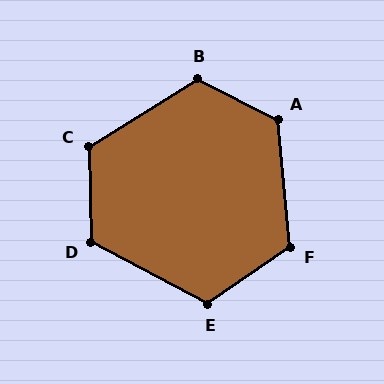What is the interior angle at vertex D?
Approximately 119 degrees (obtuse).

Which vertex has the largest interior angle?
A, at approximately 122 degrees.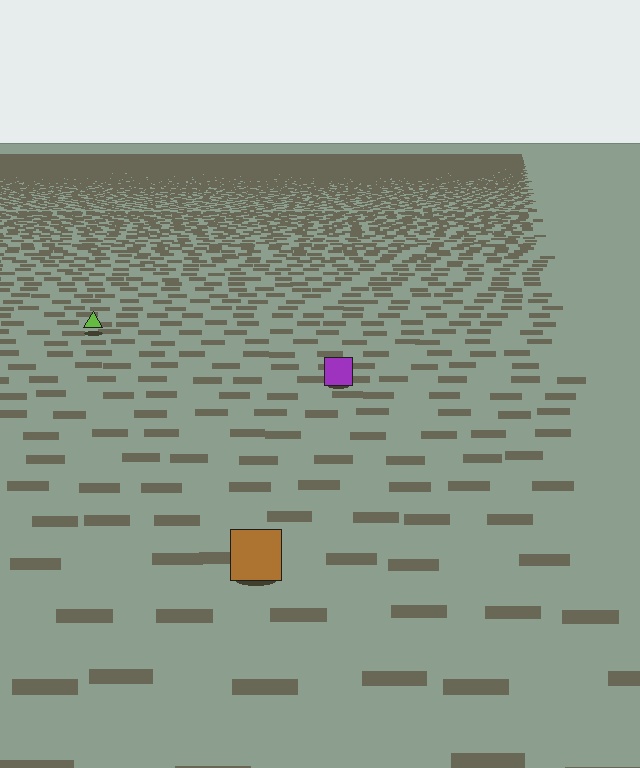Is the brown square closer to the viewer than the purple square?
Yes. The brown square is closer — you can tell from the texture gradient: the ground texture is coarser near it.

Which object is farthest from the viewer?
The lime triangle is farthest from the viewer. It appears smaller and the ground texture around it is denser.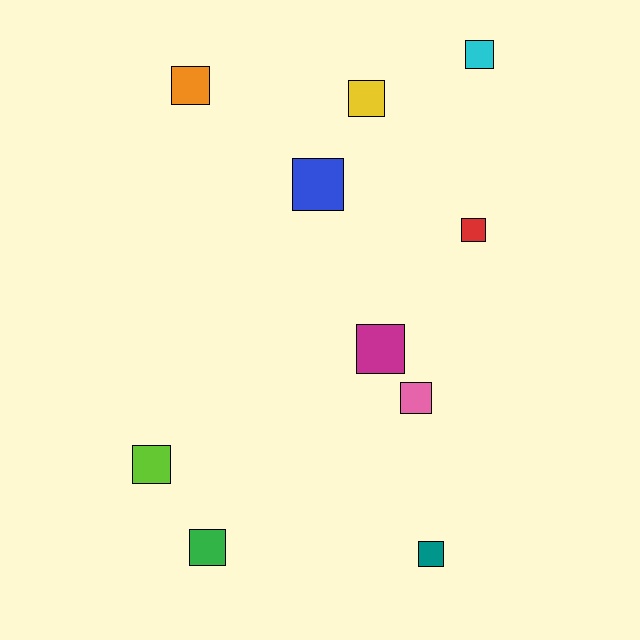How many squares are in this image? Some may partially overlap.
There are 10 squares.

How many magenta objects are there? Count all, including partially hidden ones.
There is 1 magenta object.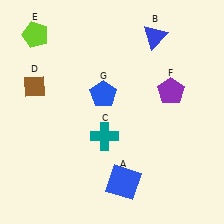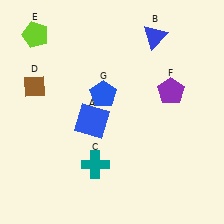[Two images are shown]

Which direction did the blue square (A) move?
The blue square (A) moved up.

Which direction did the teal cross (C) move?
The teal cross (C) moved down.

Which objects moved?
The objects that moved are: the blue square (A), the teal cross (C).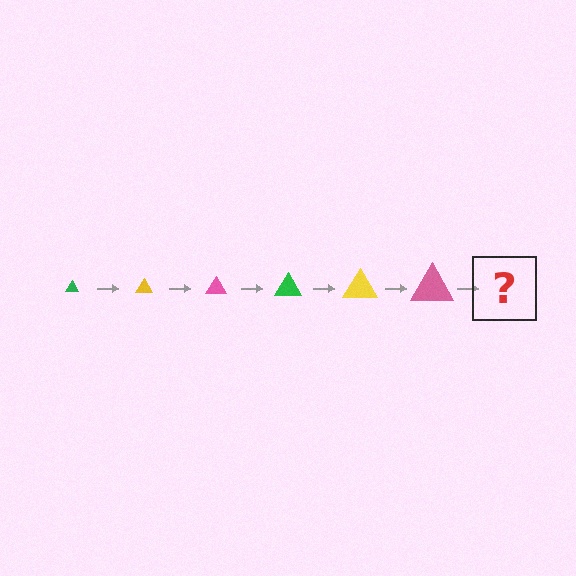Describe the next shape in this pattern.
It should be a green triangle, larger than the previous one.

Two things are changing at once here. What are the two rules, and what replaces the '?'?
The two rules are that the triangle grows larger each step and the color cycles through green, yellow, and pink. The '?' should be a green triangle, larger than the previous one.